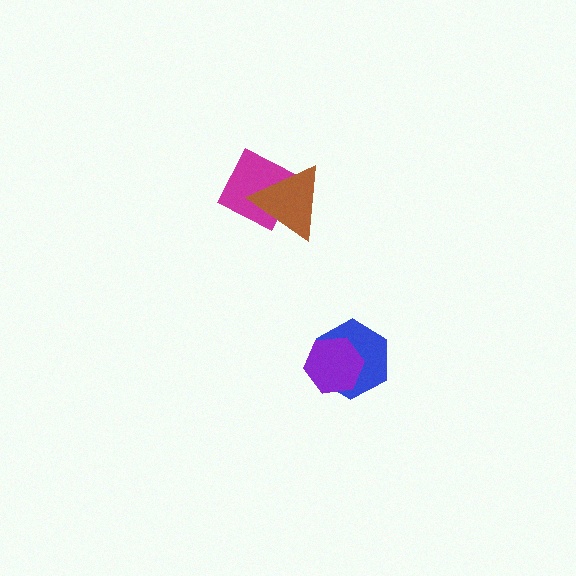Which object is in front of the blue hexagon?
The purple hexagon is in front of the blue hexagon.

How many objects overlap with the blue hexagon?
1 object overlaps with the blue hexagon.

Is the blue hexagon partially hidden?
Yes, it is partially covered by another shape.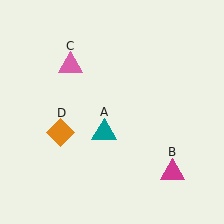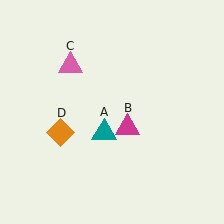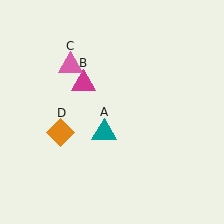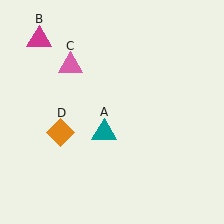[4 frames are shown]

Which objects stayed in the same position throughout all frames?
Teal triangle (object A) and pink triangle (object C) and orange diamond (object D) remained stationary.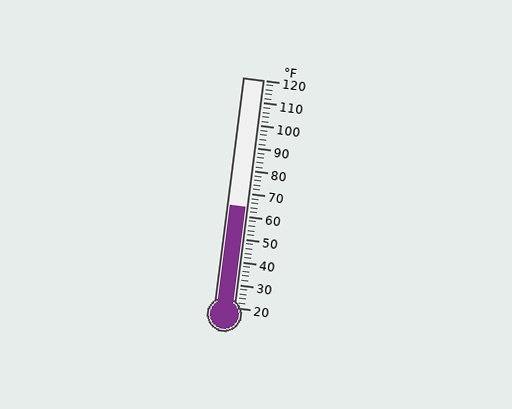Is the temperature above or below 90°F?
The temperature is below 90°F.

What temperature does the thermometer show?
The thermometer shows approximately 64°F.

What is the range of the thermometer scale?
The thermometer scale ranges from 20°F to 120°F.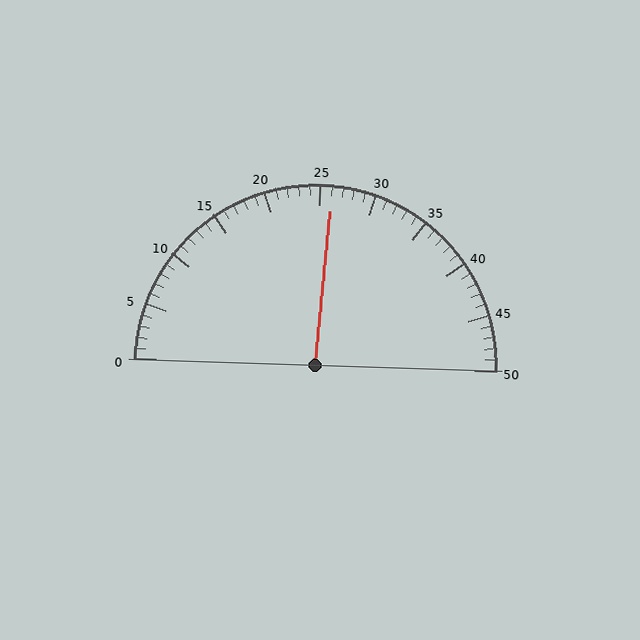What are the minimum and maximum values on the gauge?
The gauge ranges from 0 to 50.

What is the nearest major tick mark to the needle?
The nearest major tick mark is 25.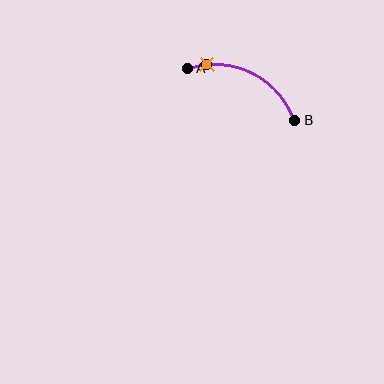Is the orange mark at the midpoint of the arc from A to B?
No. The orange mark lies on the arc but is closer to endpoint A. The arc midpoint would be at the point on the curve equidistant along the arc from both A and B.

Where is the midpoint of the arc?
The arc midpoint is the point on the curve farthest from the straight line joining A and B. It sits above that line.